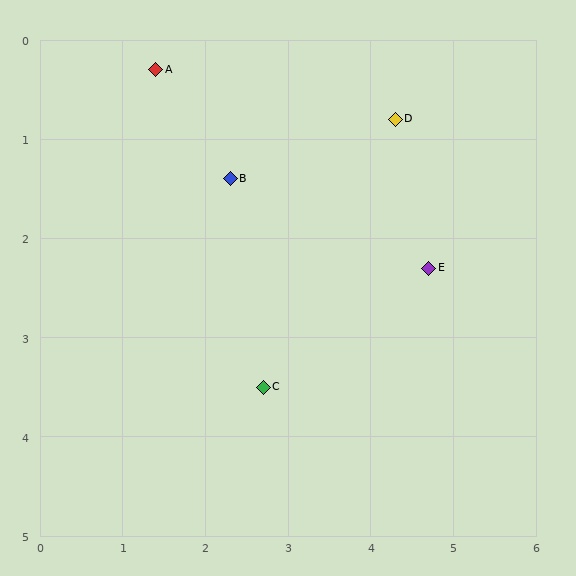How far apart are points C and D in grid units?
Points C and D are about 3.1 grid units apart.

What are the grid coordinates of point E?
Point E is at approximately (4.7, 2.3).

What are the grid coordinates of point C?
Point C is at approximately (2.7, 3.5).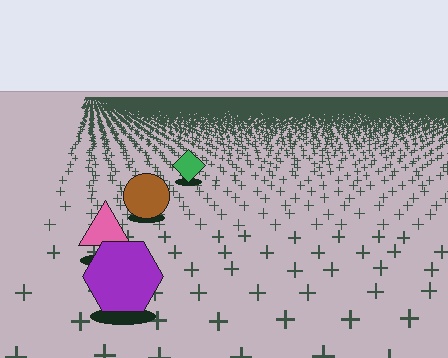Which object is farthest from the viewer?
The green diamond is farthest from the viewer. It appears smaller and the ground texture around it is denser.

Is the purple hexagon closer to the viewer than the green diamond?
Yes. The purple hexagon is closer — you can tell from the texture gradient: the ground texture is coarser near it.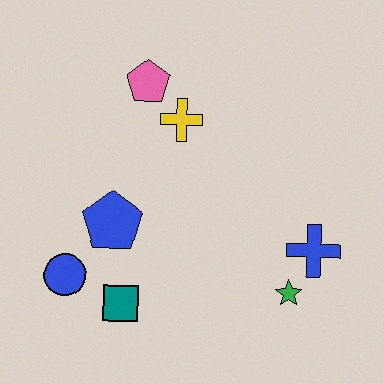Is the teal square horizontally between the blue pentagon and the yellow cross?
Yes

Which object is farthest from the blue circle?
The blue cross is farthest from the blue circle.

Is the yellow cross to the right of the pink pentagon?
Yes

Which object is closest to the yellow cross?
The pink pentagon is closest to the yellow cross.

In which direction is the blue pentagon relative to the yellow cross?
The blue pentagon is below the yellow cross.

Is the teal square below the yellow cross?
Yes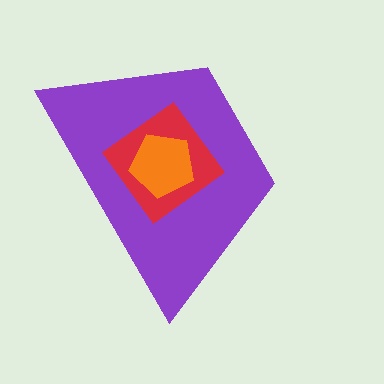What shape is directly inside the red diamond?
The orange pentagon.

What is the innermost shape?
The orange pentagon.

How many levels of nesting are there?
3.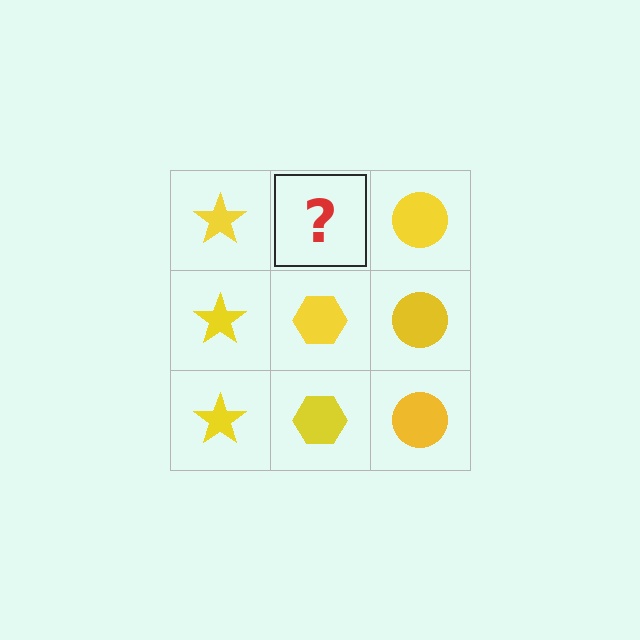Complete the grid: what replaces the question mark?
The question mark should be replaced with a yellow hexagon.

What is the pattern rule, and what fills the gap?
The rule is that each column has a consistent shape. The gap should be filled with a yellow hexagon.